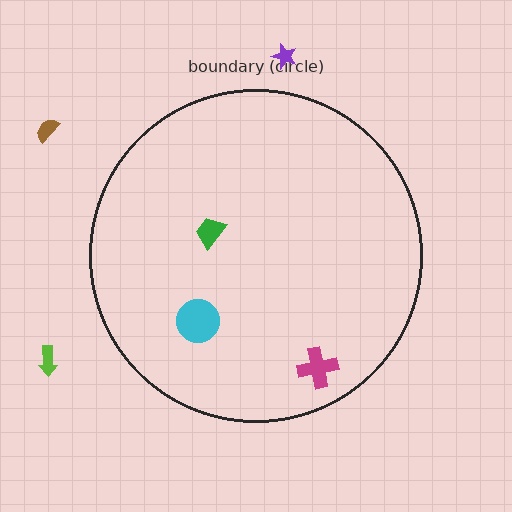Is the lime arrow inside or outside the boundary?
Outside.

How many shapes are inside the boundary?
3 inside, 3 outside.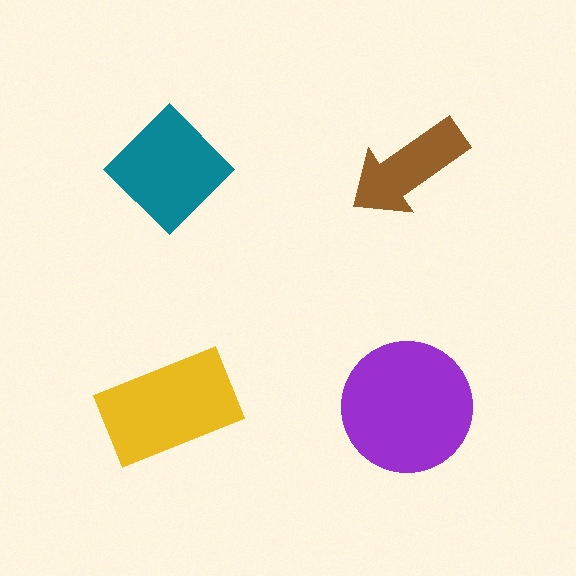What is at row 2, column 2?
A purple circle.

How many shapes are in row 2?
2 shapes.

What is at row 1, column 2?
A brown arrow.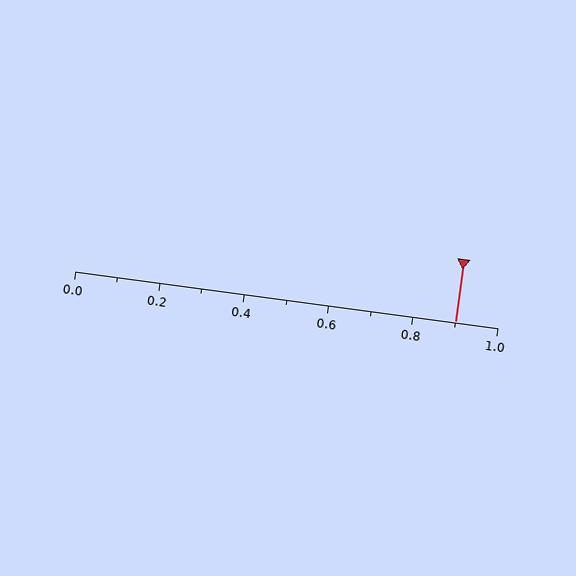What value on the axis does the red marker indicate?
The marker indicates approximately 0.9.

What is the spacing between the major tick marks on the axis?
The major ticks are spaced 0.2 apart.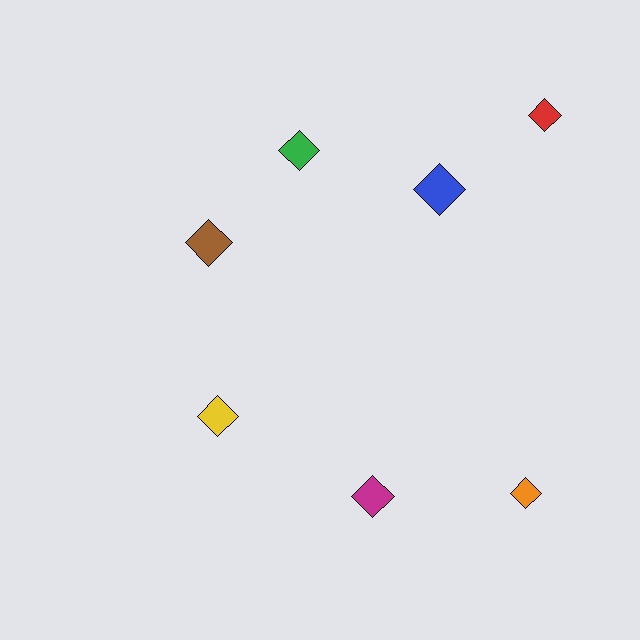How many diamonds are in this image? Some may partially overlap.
There are 7 diamonds.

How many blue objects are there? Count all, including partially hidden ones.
There is 1 blue object.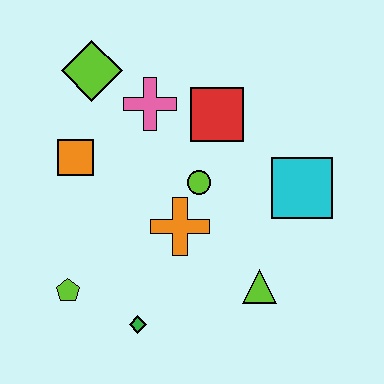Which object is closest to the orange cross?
The lime circle is closest to the orange cross.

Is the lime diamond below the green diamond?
No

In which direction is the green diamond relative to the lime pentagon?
The green diamond is to the right of the lime pentagon.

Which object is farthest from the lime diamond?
The lime triangle is farthest from the lime diamond.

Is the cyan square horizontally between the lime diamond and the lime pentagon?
No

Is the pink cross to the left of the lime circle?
Yes